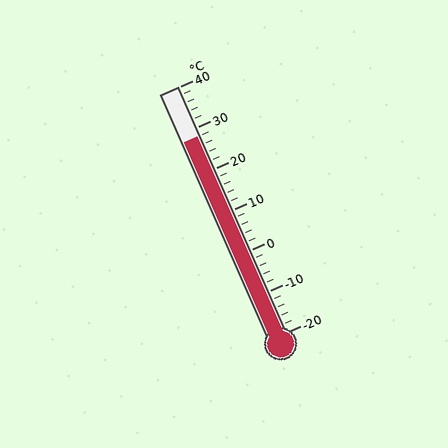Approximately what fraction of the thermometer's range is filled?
The thermometer is filled to approximately 80% of its range.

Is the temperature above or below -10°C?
The temperature is above -10°C.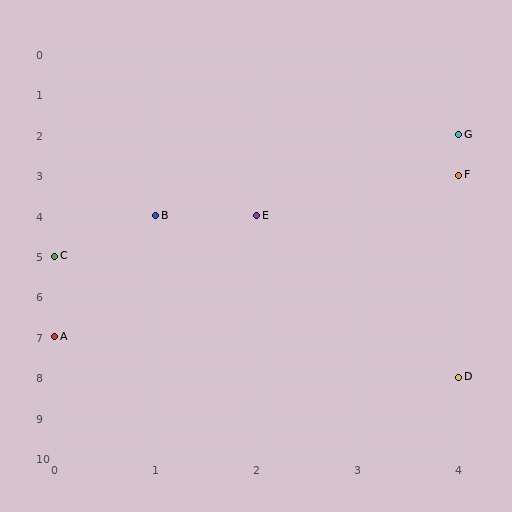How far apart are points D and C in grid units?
Points D and C are 4 columns and 3 rows apart (about 5.0 grid units diagonally).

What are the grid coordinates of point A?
Point A is at grid coordinates (0, 7).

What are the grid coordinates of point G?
Point G is at grid coordinates (4, 2).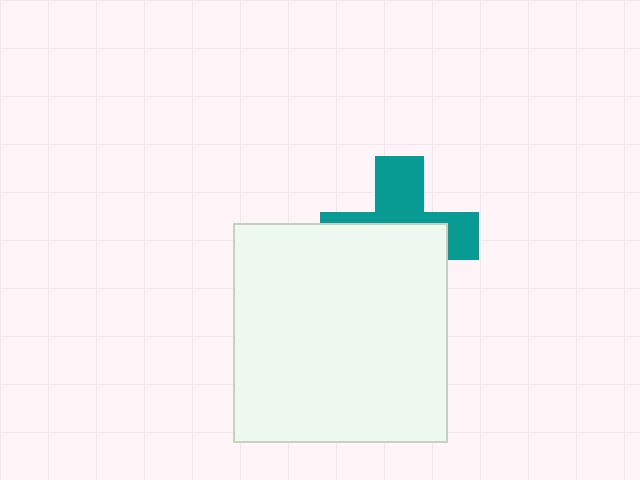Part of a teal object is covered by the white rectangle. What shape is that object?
It is a cross.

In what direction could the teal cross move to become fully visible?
The teal cross could move up. That would shift it out from behind the white rectangle entirely.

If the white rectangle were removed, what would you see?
You would see the complete teal cross.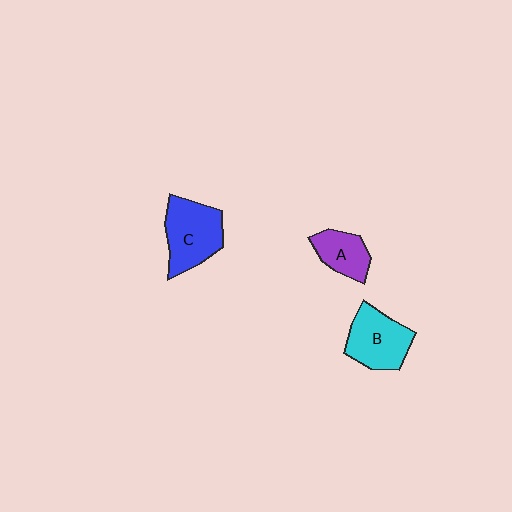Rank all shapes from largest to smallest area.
From largest to smallest: C (blue), B (cyan), A (purple).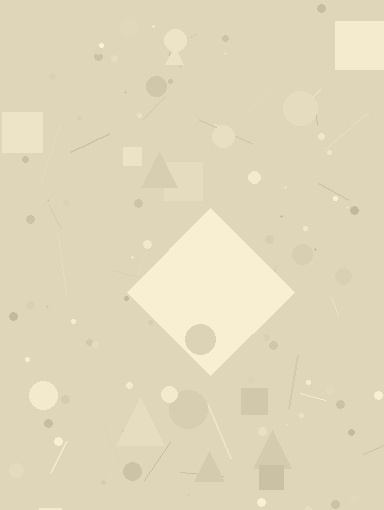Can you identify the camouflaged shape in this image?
The camouflaged shape is a diamond.